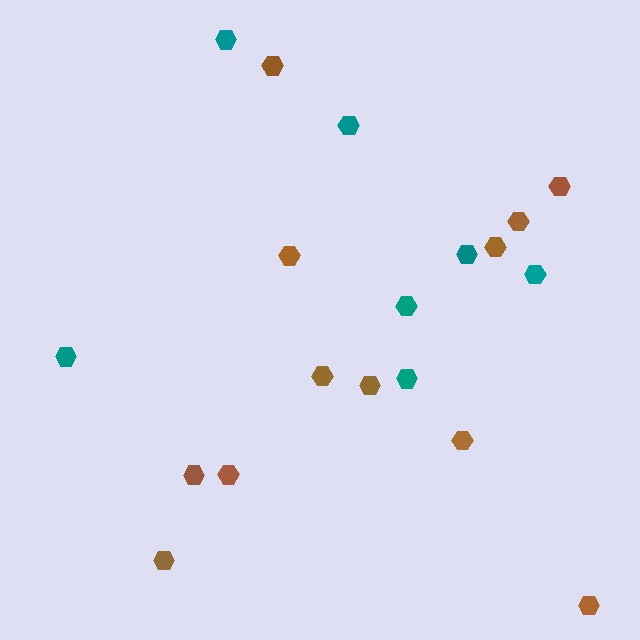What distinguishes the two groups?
There are 2 groups: one group of teal hexagons (7) and one group of brown hexagons (12).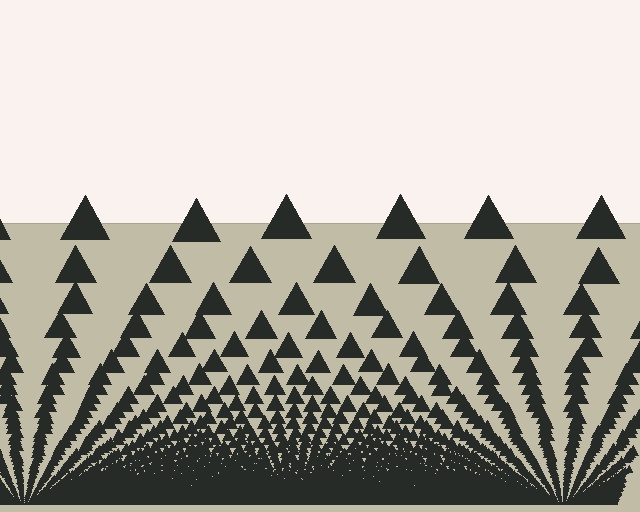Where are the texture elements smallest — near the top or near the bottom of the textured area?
Near the bottom.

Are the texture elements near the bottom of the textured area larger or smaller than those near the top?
Smaller. The gradient is inverted — elements near the bottom are smaller and denser.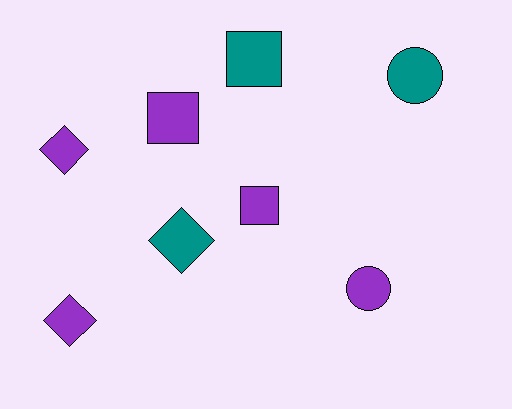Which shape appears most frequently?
Square, with 3 objects.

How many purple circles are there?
There is 1 purple circle.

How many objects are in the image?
There are 8 objects.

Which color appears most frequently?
Purple, with 5 objects.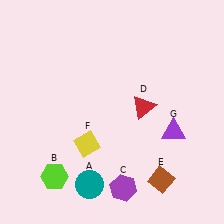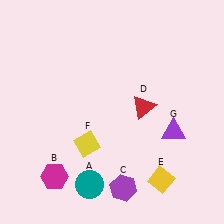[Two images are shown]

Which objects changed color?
B changed from lime to magenta. E changed from brown to yellow.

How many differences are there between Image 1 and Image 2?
There are 2 differences between the two images.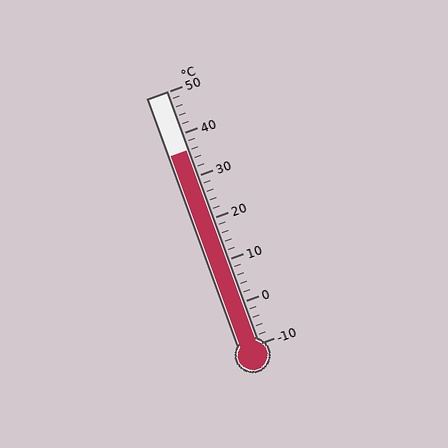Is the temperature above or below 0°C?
The temperature is above 0°C.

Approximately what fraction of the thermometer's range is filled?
The thermometer is filled to approximately 75% of its range.